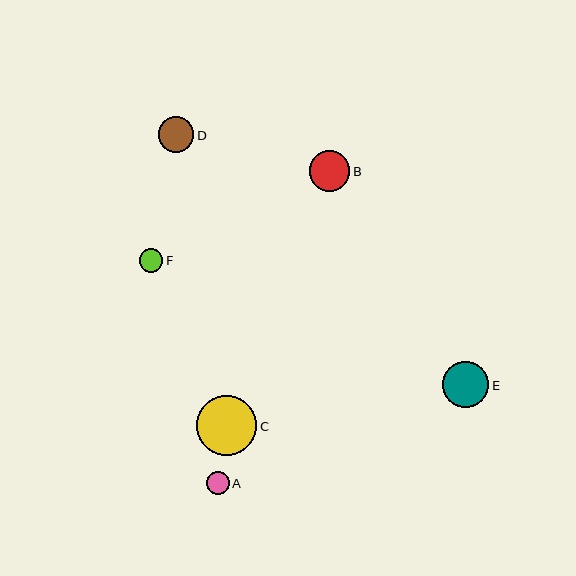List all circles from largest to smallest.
From largest to smallest: C, E, B, D, F, A.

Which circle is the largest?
Circle C is the largest with a size of approximately 61 pixels.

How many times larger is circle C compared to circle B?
Circle C is approximately 1.5 times the size of circle B.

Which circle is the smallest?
Circle A is the smallest with a size of approximately 23 pixels.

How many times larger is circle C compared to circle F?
Circle C is approximately 2.6 times the size of circle F.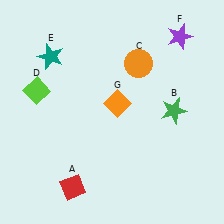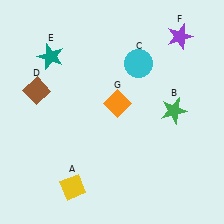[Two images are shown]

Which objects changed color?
A changed from red to yellow. C changed from orange to cyan. D changed from lime to brown.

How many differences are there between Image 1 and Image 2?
There are 3 differences between the two images.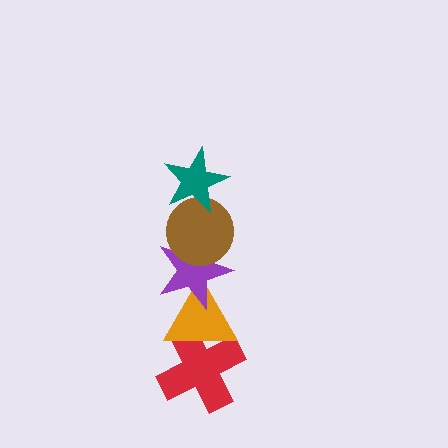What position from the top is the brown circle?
The brown circle is 2nd from the top.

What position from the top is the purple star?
The purple star is 3rd from the top.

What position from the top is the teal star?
The teal star is 1st from the top.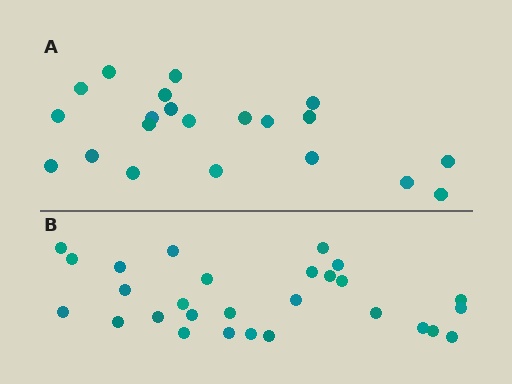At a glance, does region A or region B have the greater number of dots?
Region B (the bottom region) has more dots.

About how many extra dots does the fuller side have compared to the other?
Region B has roughly 8 or so more dots than region A.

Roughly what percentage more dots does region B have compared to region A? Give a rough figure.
About 35% more.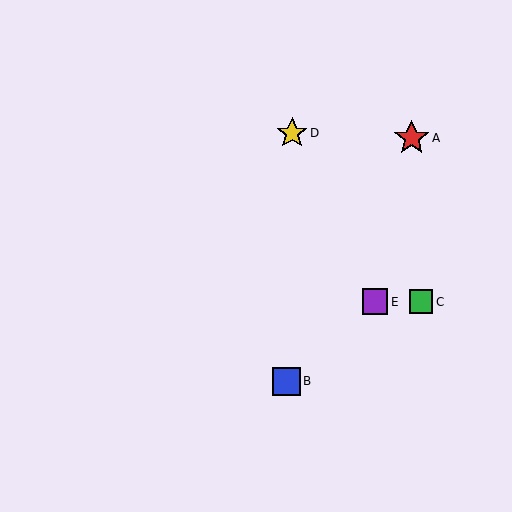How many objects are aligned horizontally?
2 objects (C, E) are aligned horizontally.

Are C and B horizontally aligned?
No, C is at y≈302 and B is at y≈381.